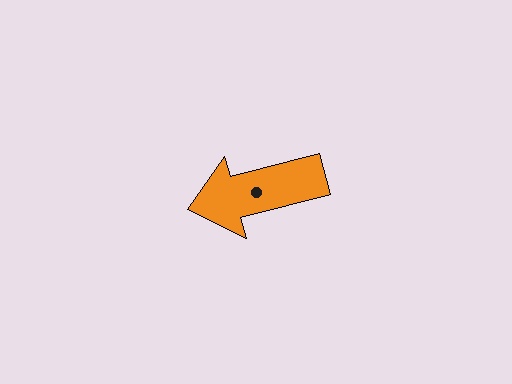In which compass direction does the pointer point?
West.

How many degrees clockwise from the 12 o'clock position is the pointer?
Approximately 256 degrees.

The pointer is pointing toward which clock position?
Roughly 9 o'clock.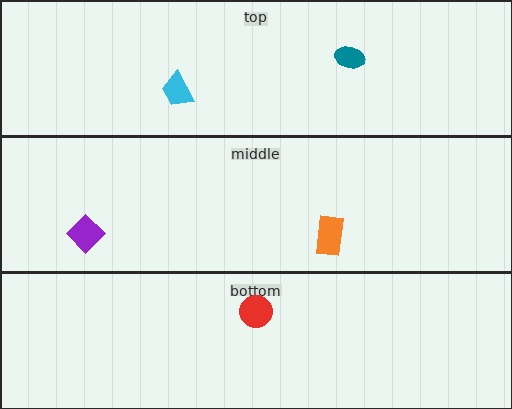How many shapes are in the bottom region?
1.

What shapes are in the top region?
The teal ellipse, the cyan trapezoid.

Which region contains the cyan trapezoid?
The top region.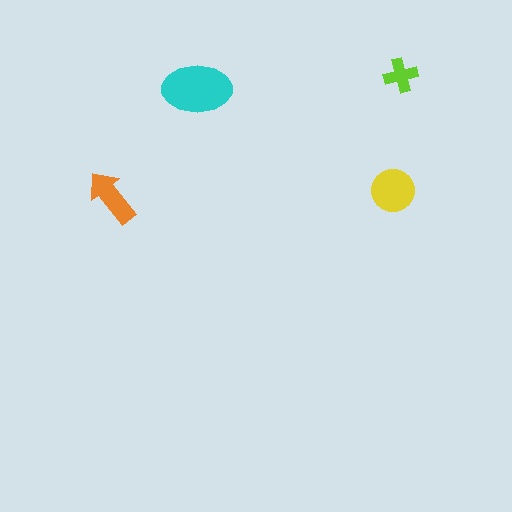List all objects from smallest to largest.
The lime cross, the orange arrow, the yellow circle, the cyan ellipse.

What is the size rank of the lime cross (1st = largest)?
4th.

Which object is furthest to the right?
The lime cross is rightmost.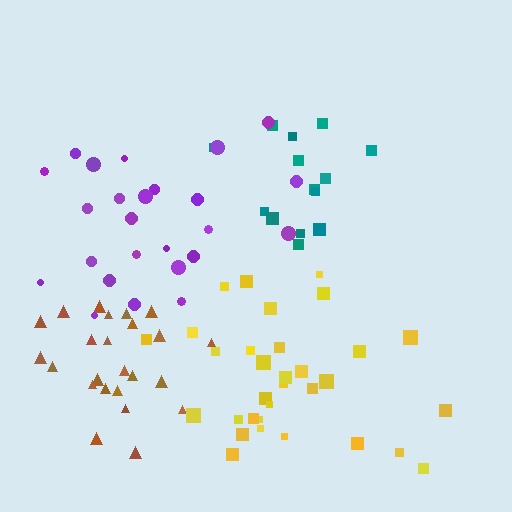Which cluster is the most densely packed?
Brown.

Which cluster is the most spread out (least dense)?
Purple.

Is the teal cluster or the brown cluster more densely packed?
Brown.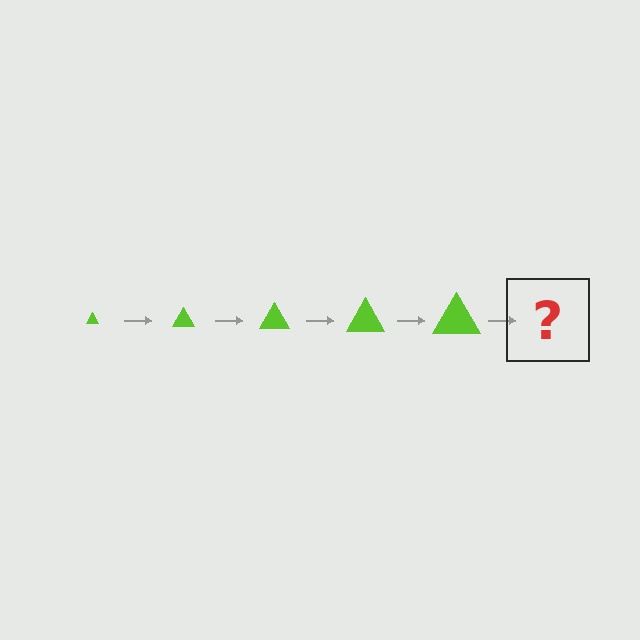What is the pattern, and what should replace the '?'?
The pattern is that the triangle gets progressively larger each step. The '?' should be a lime triangle, larger than the previous one.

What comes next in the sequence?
The next element should be a lime triangle, larger than the previous one.